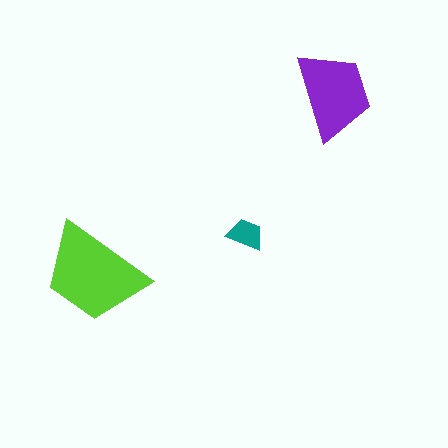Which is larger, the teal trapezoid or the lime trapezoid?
The lime one.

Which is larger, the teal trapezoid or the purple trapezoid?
The purple one.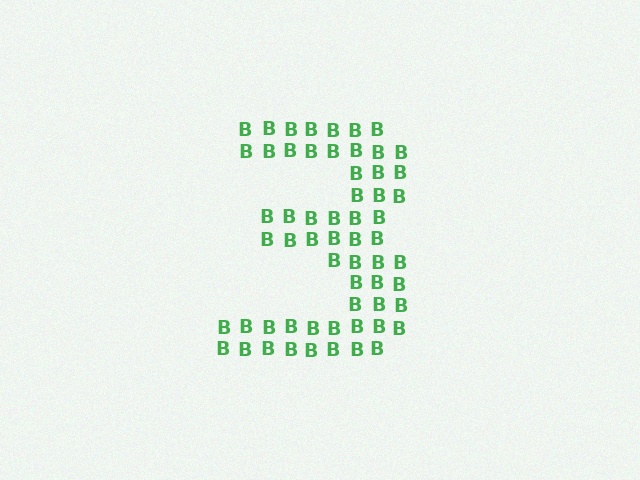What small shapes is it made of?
It is made of small letter B's.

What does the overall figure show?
The overall figure shows the digit 3.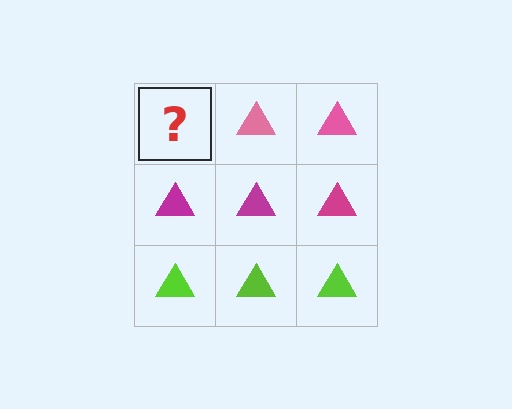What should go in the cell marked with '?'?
The missing cell should contain a pink triangle.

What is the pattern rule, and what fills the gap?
The rule is that each row has a consistent color. The gap should be filled with a pink triangle.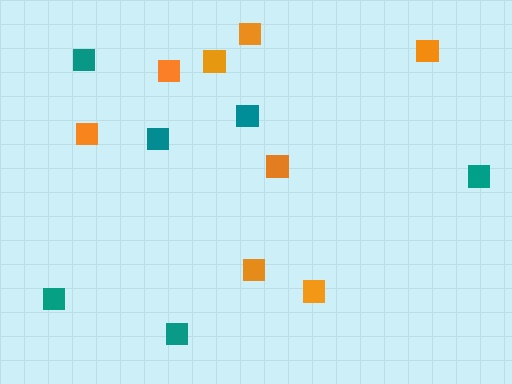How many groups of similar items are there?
There are 2 groups: one group of orange squares (8) and one group of teal squares (6).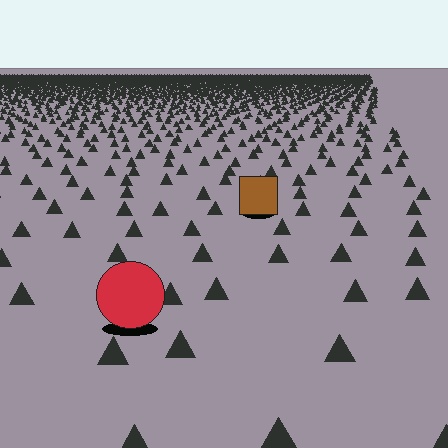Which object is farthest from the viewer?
The brown square is farthest from the viewer. It appears smaller and the ground texture around it is denser.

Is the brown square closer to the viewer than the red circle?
No. The red circle is closer — you can tell from the texture gradient: the ground texture is coarser near it.